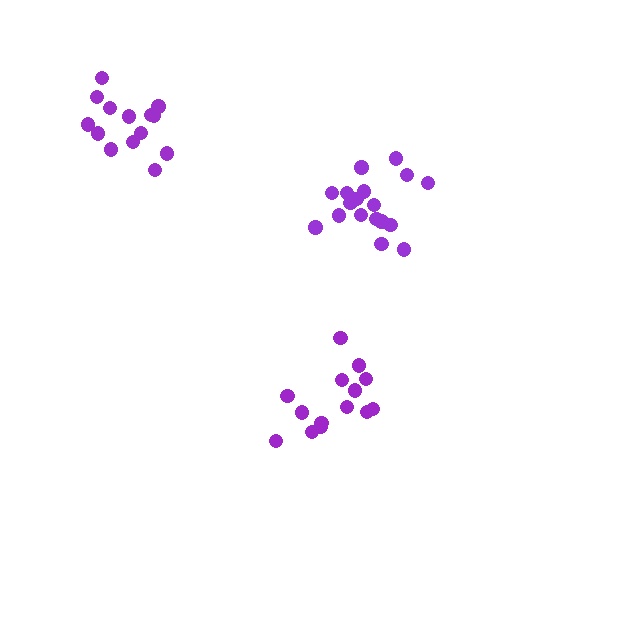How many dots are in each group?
Group 1: 19 dots, Group 2: 14 dots, Group 3: 14 dots (47 total).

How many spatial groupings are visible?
There are 3 spatial groupings.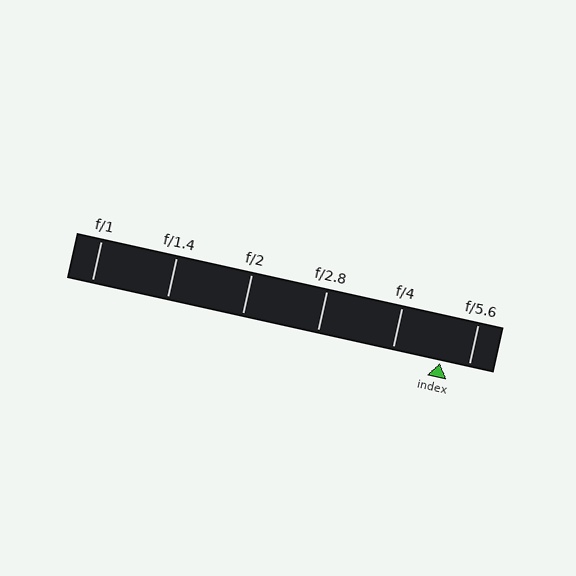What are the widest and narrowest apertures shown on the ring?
The widest aperture shown is f/1 and the narrowest is f/5.6.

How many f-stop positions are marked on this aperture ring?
There are 6 f-stop positions marked.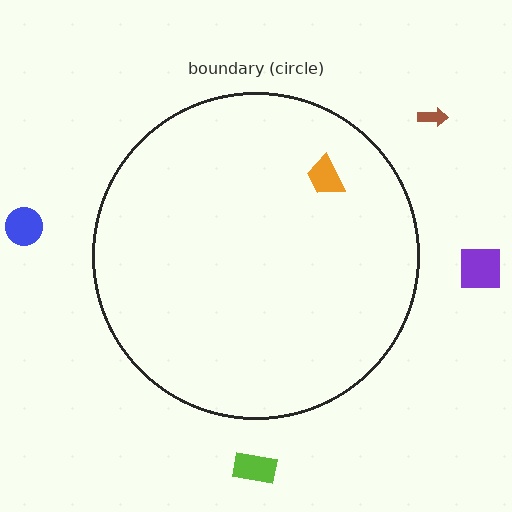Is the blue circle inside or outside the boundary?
Outside.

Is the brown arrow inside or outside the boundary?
Outside.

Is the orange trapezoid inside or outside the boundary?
Inside.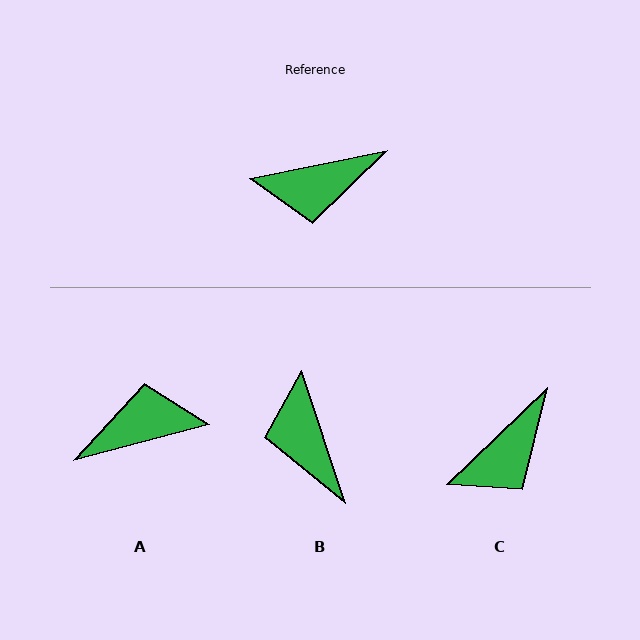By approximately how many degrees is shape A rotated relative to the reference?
Approximately 177 degrees clockwise.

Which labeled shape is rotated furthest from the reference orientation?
A, about 177 degrees away.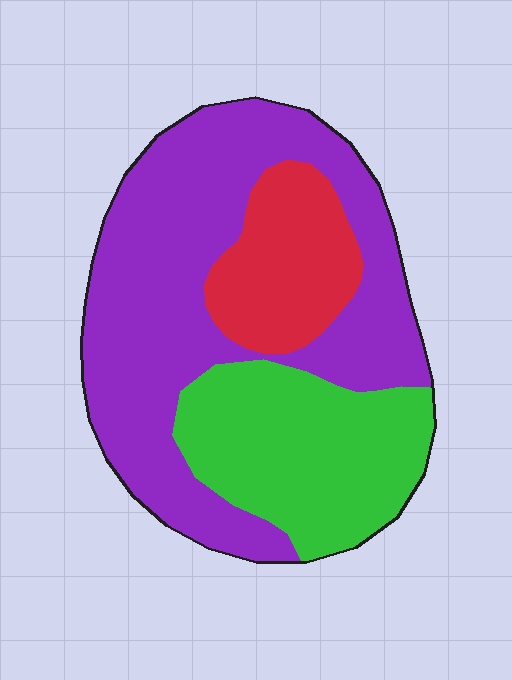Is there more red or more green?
Green.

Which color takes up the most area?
Purple, at roughly 55%.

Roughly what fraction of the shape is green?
Green takes up about one quarter (1/4) of the shape.